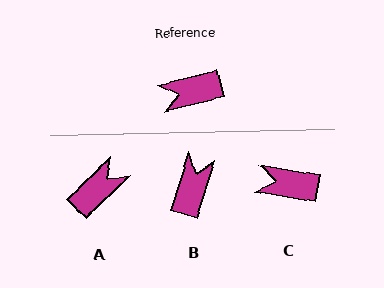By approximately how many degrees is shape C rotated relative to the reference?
Approximately 23 degrees clockwise.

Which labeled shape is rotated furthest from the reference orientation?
A, about 150 degrees away.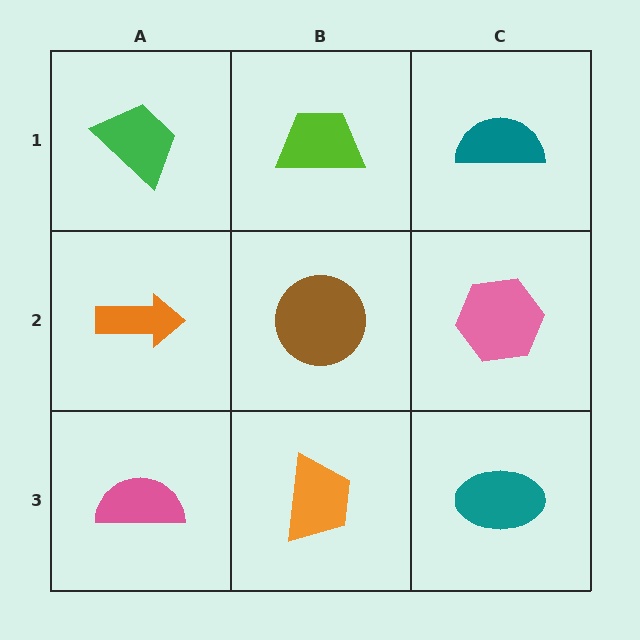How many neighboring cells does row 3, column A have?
2.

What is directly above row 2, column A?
A green trapezoid.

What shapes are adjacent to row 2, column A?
A green trapezoid (row 1, column A), a pink semicircle (row 3, column A), a brown circle (row 2, column B).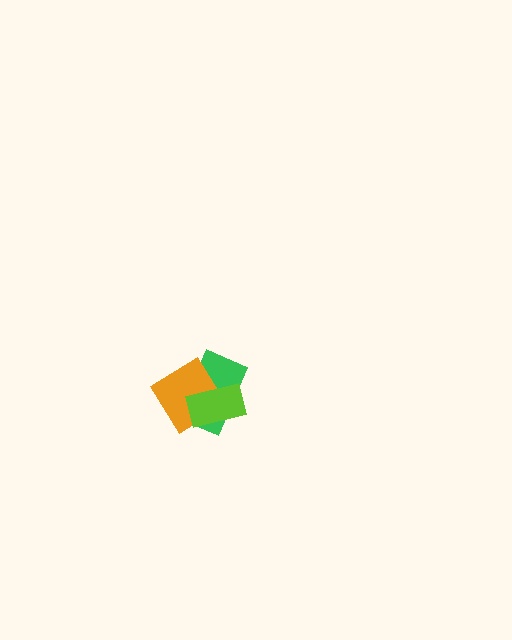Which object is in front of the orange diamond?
The lime rectangle is in front of the orange diamond.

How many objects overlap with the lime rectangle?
2 objects overlap with the lime rectangle.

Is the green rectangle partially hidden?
Yes, it is partially covered by another shape.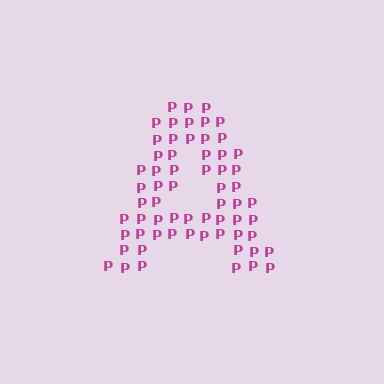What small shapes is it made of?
It is made of small letter P's.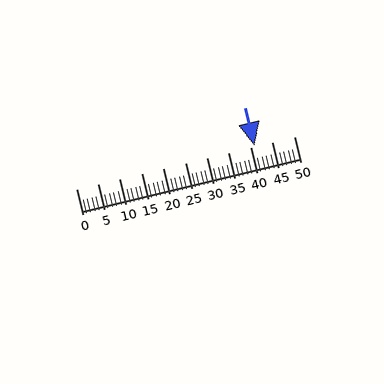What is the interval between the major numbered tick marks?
The major tick marks are spaced 5 units apart.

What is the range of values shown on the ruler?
The ruler shows values from 0 to 50.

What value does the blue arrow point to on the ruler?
The blue arrow points to approximately 41.